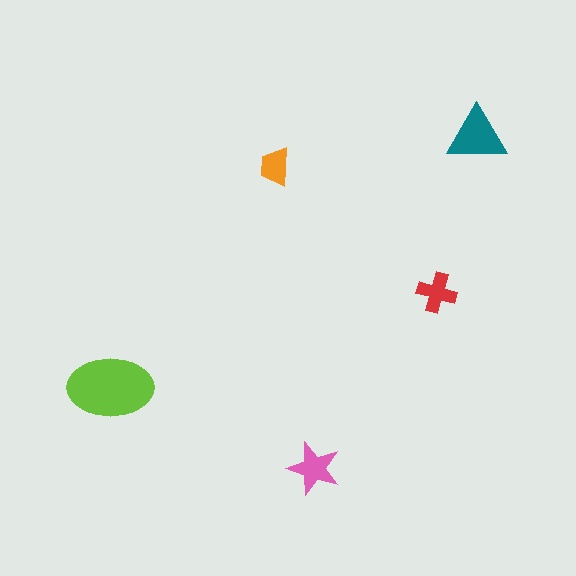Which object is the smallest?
The orange trapezoid.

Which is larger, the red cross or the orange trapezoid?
The red cross.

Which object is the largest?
The lime ellipse.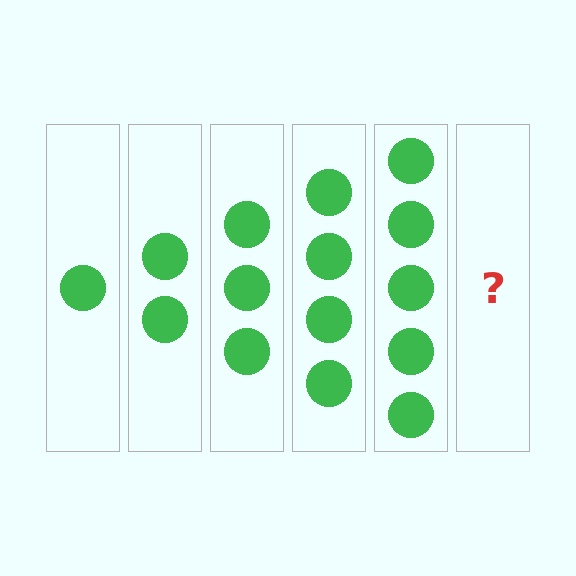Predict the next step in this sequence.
The next step is 6 circles.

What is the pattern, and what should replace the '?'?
The pattern is that each step adds one more circle. The '?' should be 6 circles.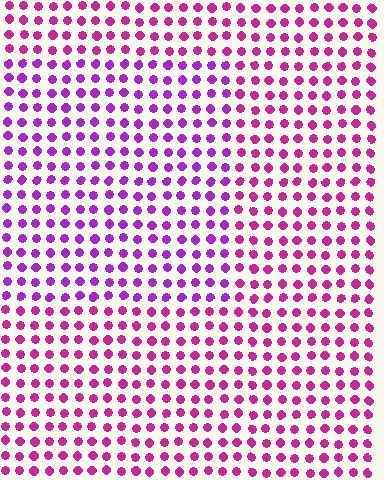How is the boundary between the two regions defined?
The boundary is defined purely by a slight shift in hue (about 30 degrees). Spacing, size, and orientation are identical on both sides.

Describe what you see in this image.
The image is filled with small magenta elements in a uniform arrangement. A rectangle-shaped region is visible where the elements are tinted to a slightly different hue, forming a subtle color boundary.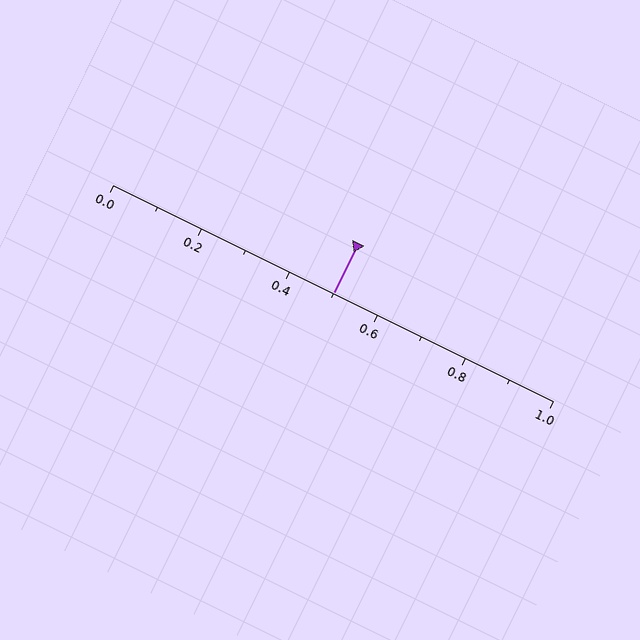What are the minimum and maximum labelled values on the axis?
The axis runs from 0.0 to 1.0.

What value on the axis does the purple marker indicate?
The marker indicates approximately 0.5.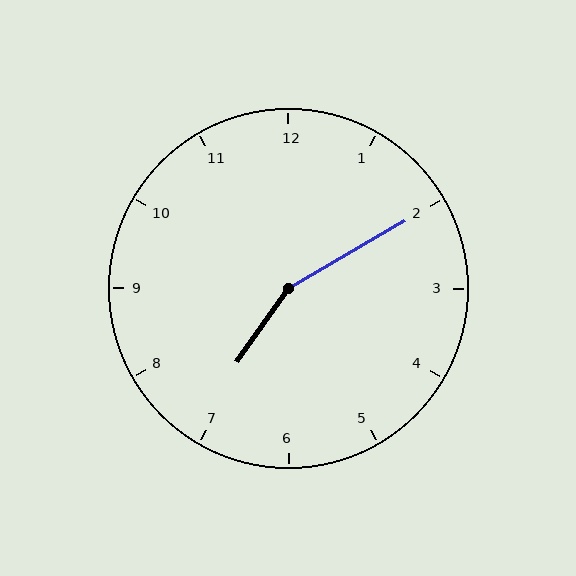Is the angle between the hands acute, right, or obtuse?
It is obtuse.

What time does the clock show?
7:10.